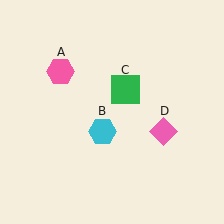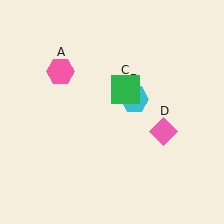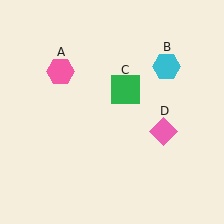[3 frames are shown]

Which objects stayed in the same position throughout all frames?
Pink hexagon (object A) and green square (object C) and pink diamond (object D) remained stationary.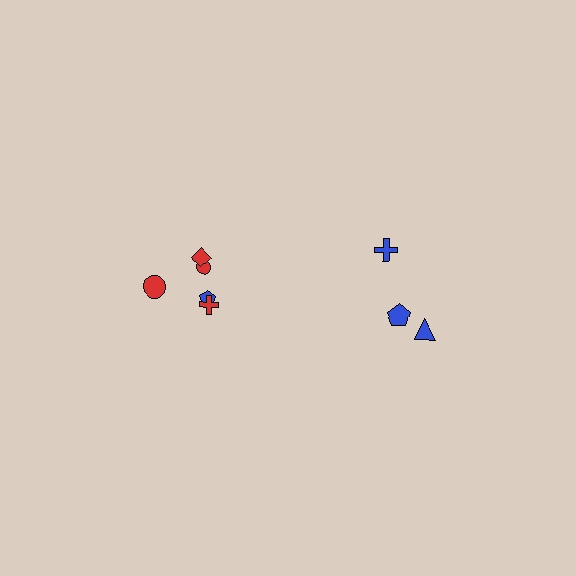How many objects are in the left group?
There are 5 objects.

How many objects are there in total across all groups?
There are 8 objects.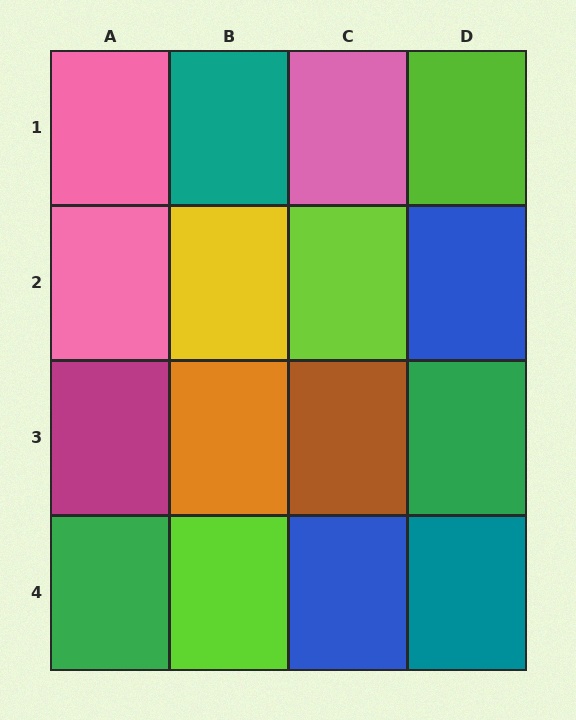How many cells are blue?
2 cells are blue.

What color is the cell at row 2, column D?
Blue.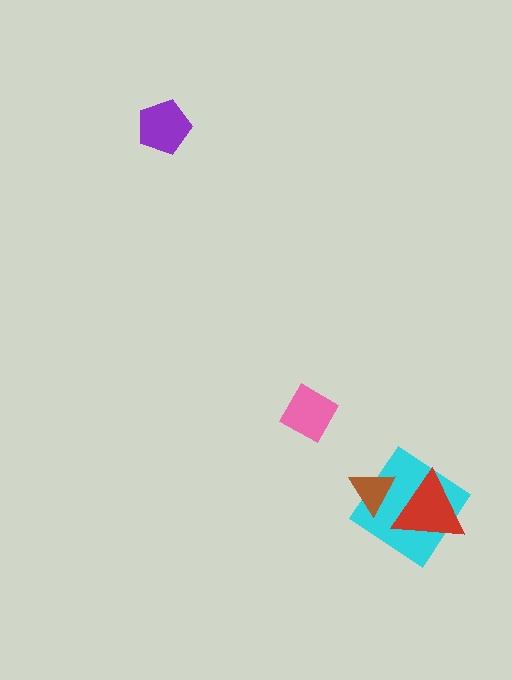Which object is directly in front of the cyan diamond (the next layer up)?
The red triangle is directly in front of the cyan diamond.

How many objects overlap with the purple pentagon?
0 objects overlap with the purple pentagon.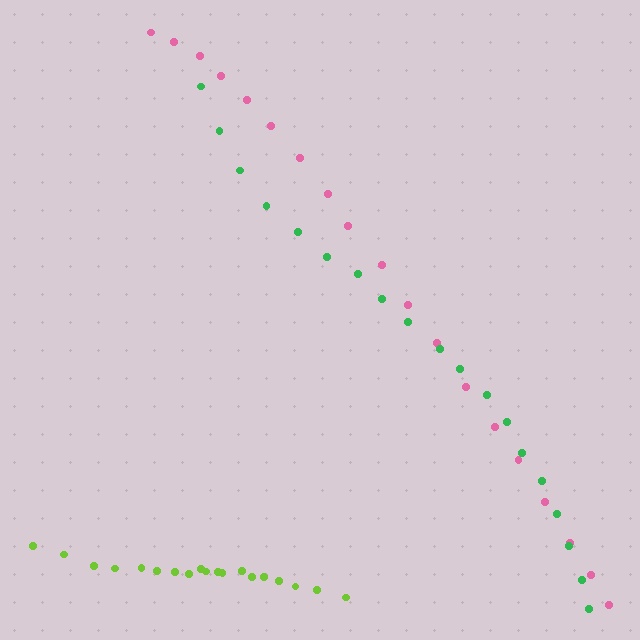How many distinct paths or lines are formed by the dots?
There are 3 distinct paths.